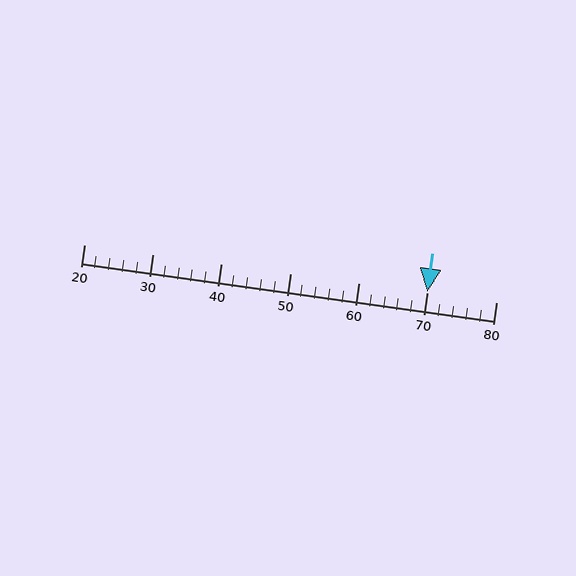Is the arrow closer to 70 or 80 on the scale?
The arrow is closer to 70.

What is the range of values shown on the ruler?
The ruler shows values from 20 to 80.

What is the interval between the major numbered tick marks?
The major tick marks are spaced 10 units apart.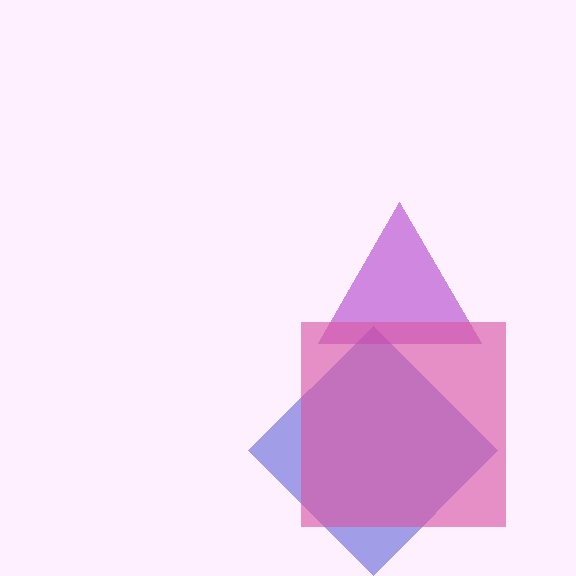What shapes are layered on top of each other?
The layered shapes are: a blue diamond, a purple triangle, a pink square.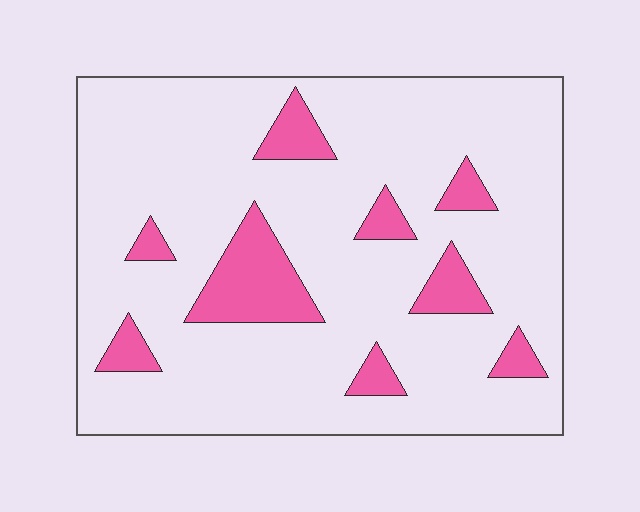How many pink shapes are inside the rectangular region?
9.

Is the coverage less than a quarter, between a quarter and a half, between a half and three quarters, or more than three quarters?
Less than a quarter.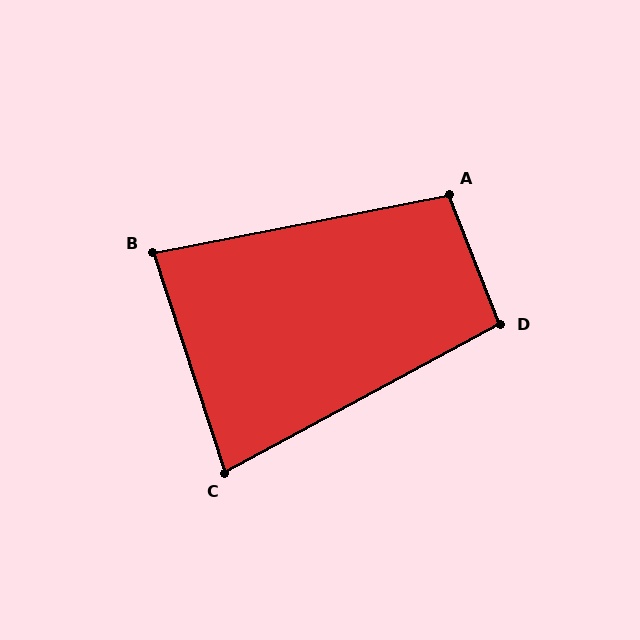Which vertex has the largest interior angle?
A, at approximately 100 degrees.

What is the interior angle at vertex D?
Approximately 97 degrees (obtuse).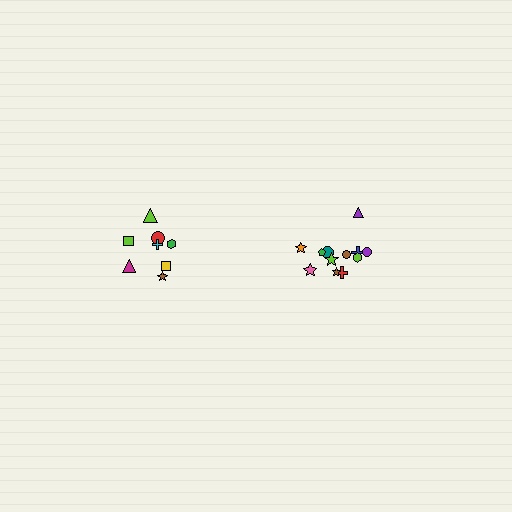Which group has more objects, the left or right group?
The right group.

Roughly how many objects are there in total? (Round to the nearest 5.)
Roughly 20 objects in total.